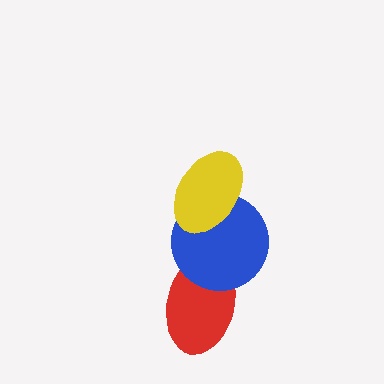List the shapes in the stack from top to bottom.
From top to bottom: the yellow ellipse, the blue circle, the red ellipse.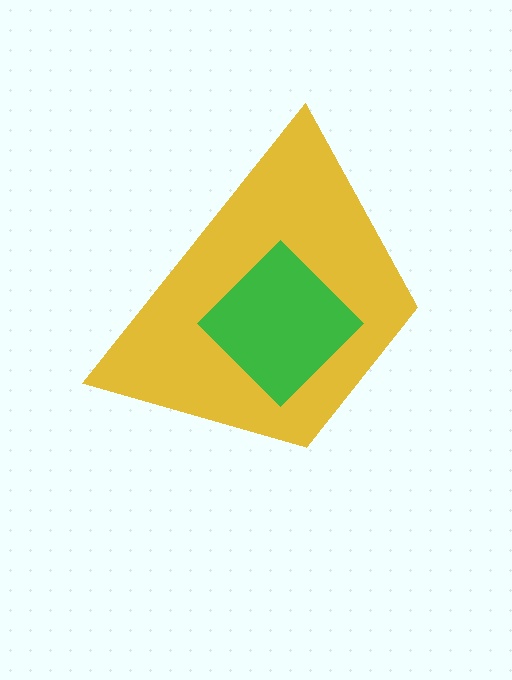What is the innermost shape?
The green diamond.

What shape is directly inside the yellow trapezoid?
The green diamond.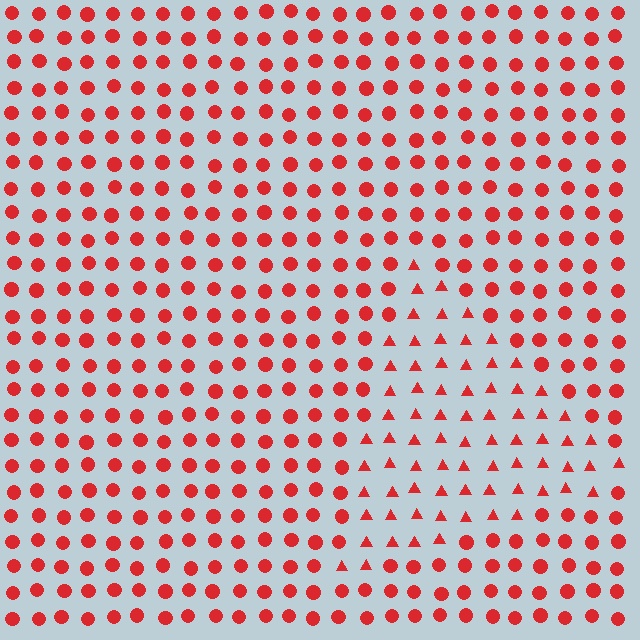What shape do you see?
I see a triangle.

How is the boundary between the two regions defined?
The boundary is defined by a change in element shape: triangles inside vs. circles outside. All elements share the same color and spacing.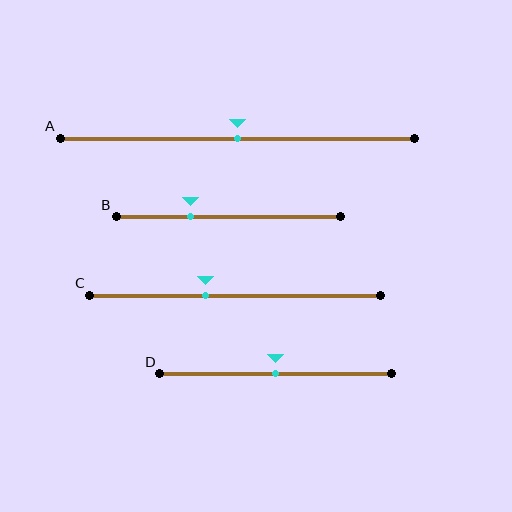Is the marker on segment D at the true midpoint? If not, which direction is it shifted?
Yes, the marker on segment D is at the true midpoint.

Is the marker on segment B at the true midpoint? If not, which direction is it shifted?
No, the marker on segment B is shifted to the left by about 17% of the segment length.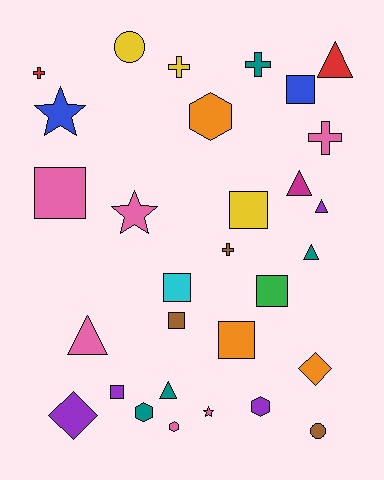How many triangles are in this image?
There are 6 triangles.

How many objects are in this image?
There are 30 objects.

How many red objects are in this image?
There are 2 red objects.